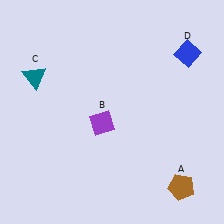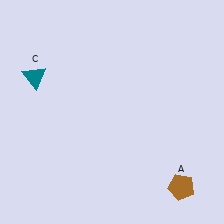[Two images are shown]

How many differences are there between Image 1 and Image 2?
There are 2 differences between the two images.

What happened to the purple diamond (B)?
The purple diamond (B) was removed in Image 2. It was in the bottom-left area of Image 1.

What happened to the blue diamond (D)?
The blue diamond (D) was removed in Image 2. It was in the top-right area of Image 1.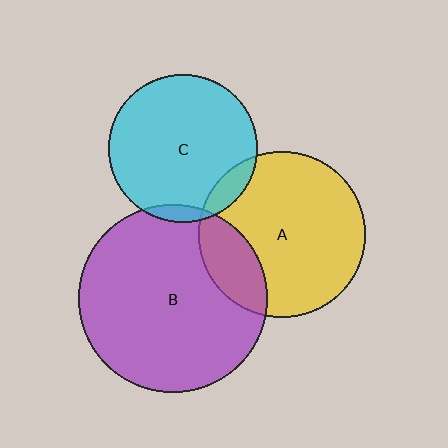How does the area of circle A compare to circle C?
Approximately 1.3 times.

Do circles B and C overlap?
Yes.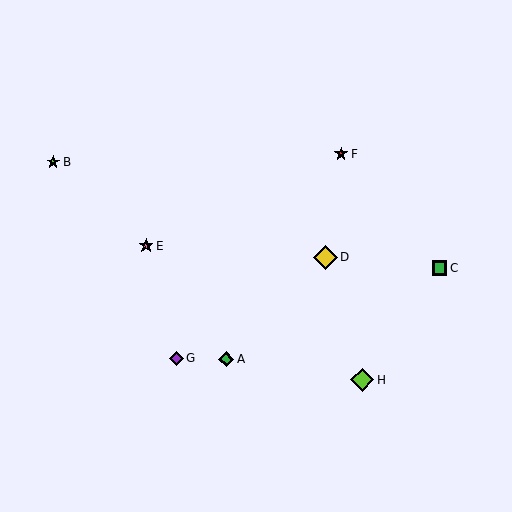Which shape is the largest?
The yellow diamond (labeled D) is the largest.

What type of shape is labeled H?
Shape H is a lime diamond.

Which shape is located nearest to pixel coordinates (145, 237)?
The pink star (labeled E) at (146, 246) is nearest to that location.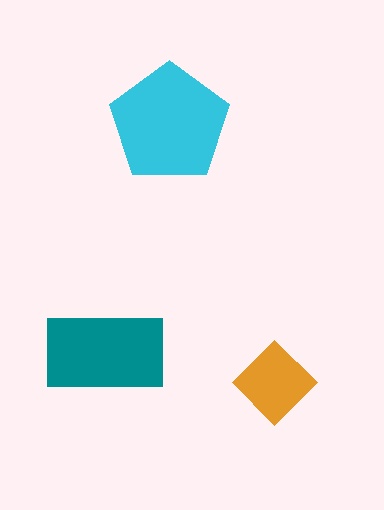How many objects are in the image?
There are 3 objects in the image.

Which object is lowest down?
The orange diamond is bottommost.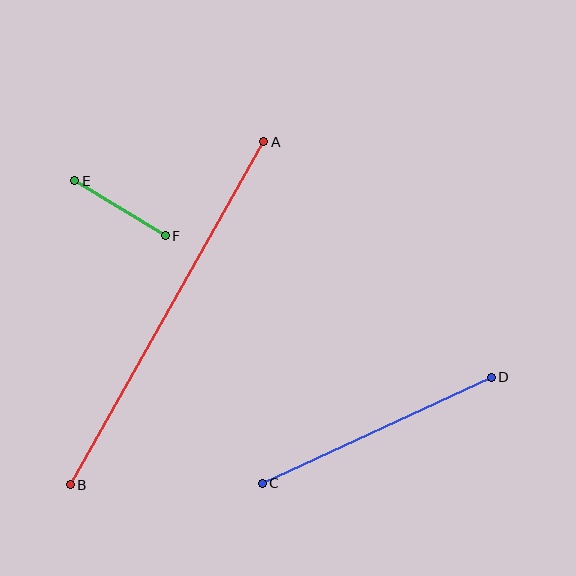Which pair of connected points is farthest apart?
Points A and B are farthest apart.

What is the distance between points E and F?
The distance is approximately 106 pixels.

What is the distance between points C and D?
The distance is approximately 252 pixels.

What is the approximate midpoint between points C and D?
The midpoint is at approximately (377, 430) pixels.